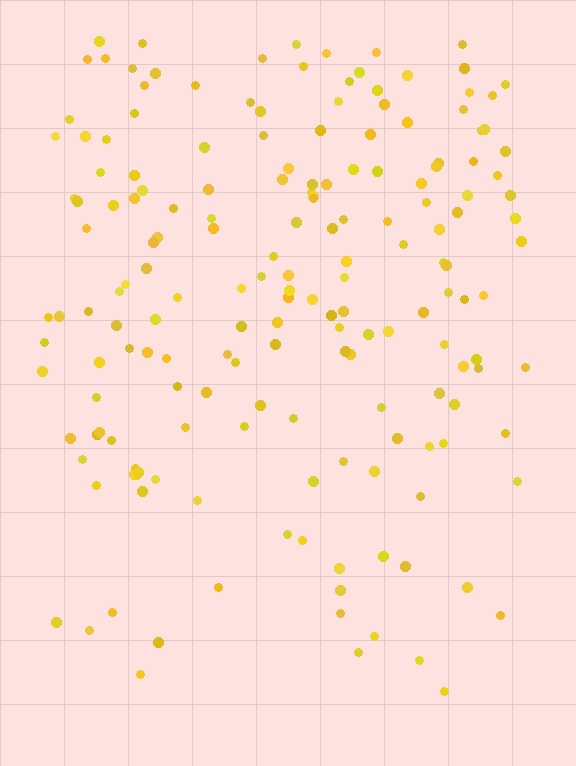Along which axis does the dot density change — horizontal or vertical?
Vertical.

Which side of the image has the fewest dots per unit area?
The bottom.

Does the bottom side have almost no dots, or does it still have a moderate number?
Still a moderate number, just noticeably fewer than the top.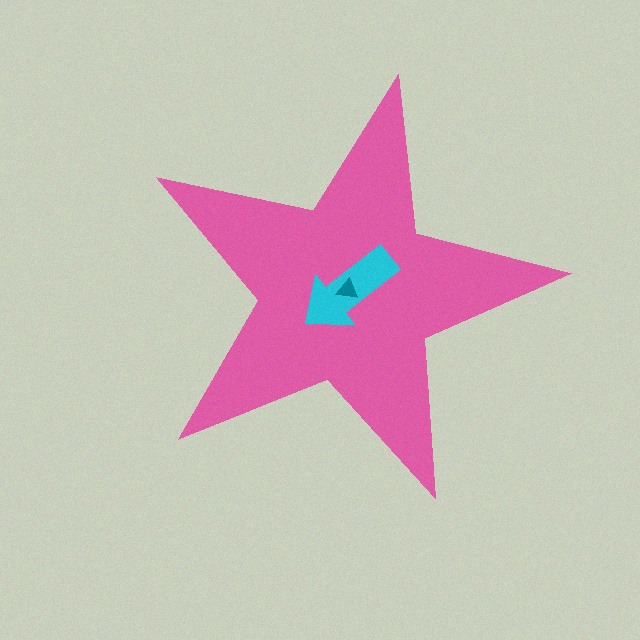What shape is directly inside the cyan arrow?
The teal triangle.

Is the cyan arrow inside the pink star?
Yes.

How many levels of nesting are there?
3.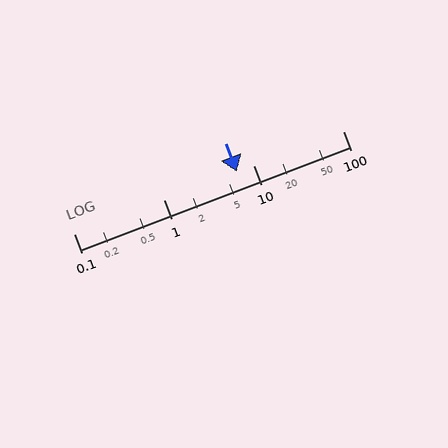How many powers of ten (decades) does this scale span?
The scale spans 3 decades, from 0.1 to 100.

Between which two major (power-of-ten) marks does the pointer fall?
The pointer is between 1 and 10.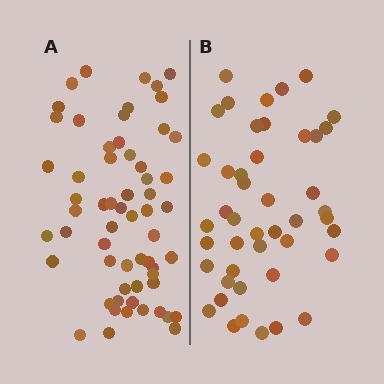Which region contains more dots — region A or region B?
Region A (the left region) has more dots.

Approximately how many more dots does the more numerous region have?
Region A has approximately 15 more dots than region B.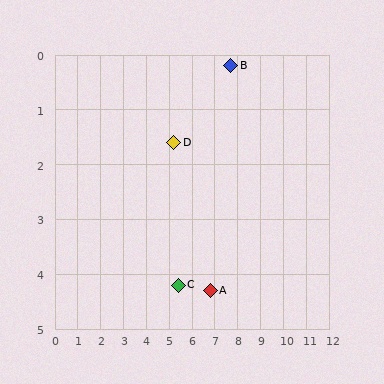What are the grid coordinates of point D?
Point D is at approximately (5.2, 1.6).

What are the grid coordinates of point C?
Point C is at approximately (5.4, 4.2).